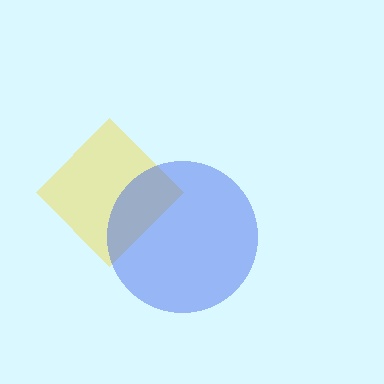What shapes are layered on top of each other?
The layered shapes are: a yellow diamond, a blue circle.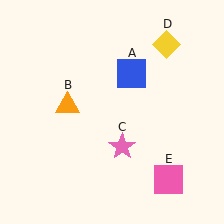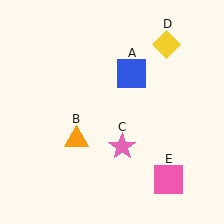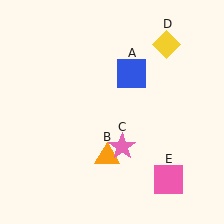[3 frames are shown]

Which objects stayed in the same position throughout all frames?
Blue square (object A) and pink star (object C) and yellow diamond (object D) and pink square (object E) remained stationary.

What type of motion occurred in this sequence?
The orange triangle (object B) rotated counterclockwise around the center of the scene.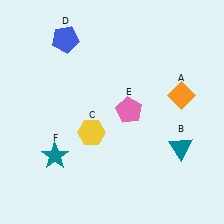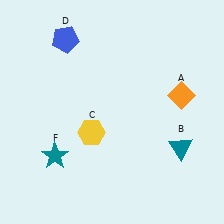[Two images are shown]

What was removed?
The pink pentagon (E) was removed in Image 2.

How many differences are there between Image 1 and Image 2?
There is 1 difference between the two images.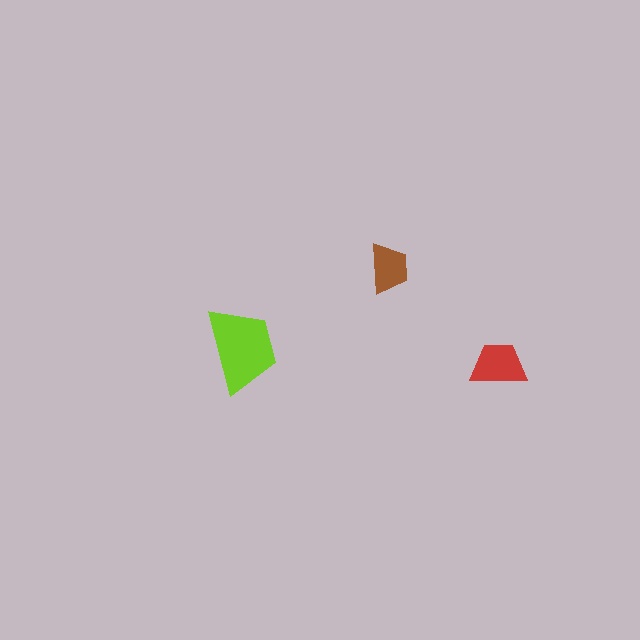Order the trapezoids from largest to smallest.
the lime one, the red one, the brown one.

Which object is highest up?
The brown trapezoid is topmost.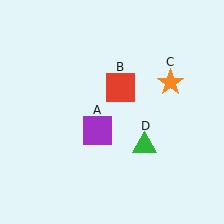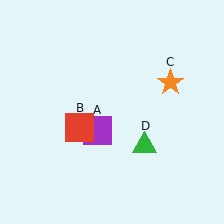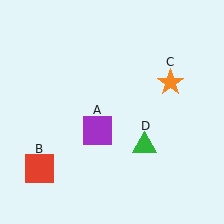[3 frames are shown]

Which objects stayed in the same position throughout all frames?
Purple square (object A) and orange star (object C) and green triangle (object D) remained stationary.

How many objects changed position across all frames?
1 object changed position: red square (object B).